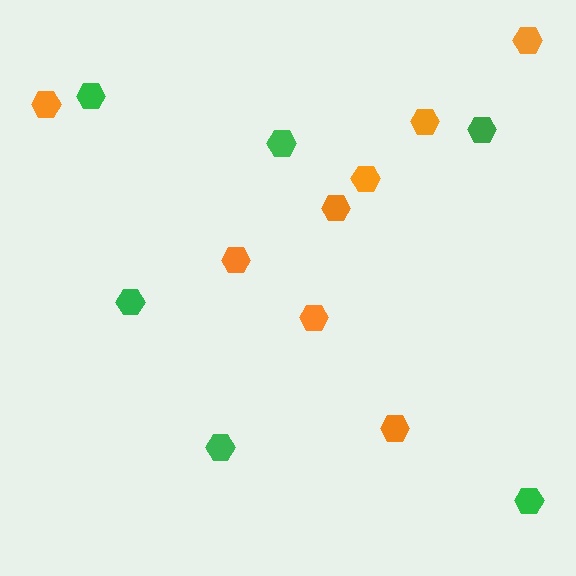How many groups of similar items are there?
There are 2 groups: one group of green hexagons (6) and one group of orange hexagons (8).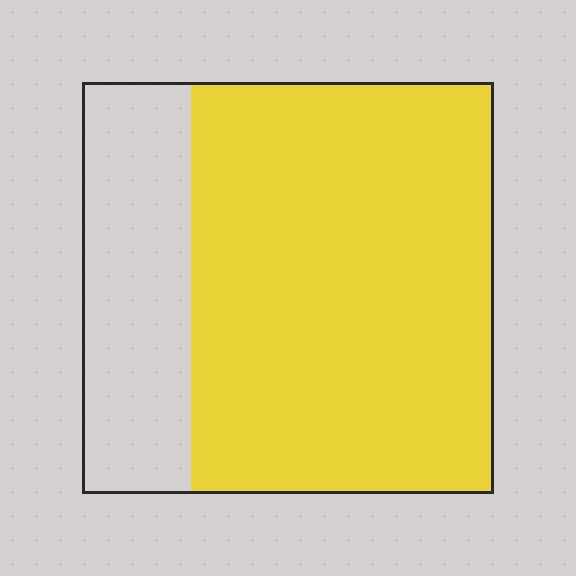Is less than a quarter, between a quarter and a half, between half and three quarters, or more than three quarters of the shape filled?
Between half and three quarters.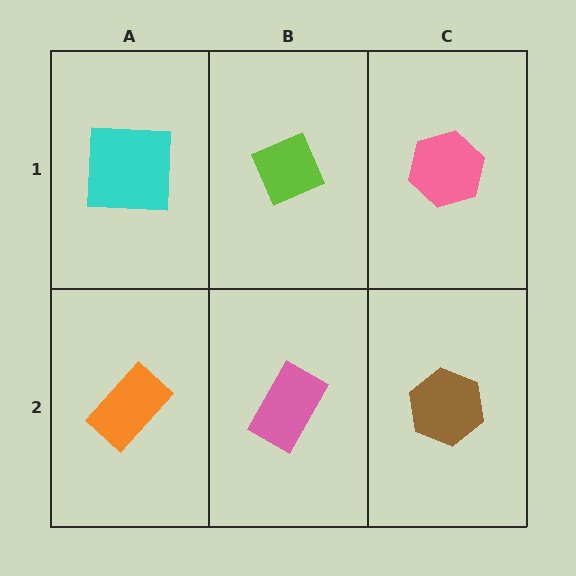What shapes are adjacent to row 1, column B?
A pink rectangle (row 2, column B), a cyan square (row 1, column A), a pink hexagon (row 1, column C).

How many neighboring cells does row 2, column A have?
2.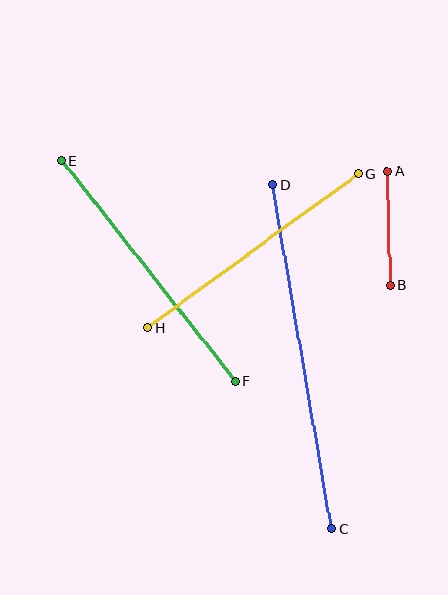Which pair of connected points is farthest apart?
Points C and D are farthest apart.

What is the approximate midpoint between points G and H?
The midpoint is at approximately (253, 251) pixels.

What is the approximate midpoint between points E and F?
The midpoint is at approximately (148, 271) pixels.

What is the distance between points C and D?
The distance is approximately 348 pixels.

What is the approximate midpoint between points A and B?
The midpoint is at approximately (389, 228) pixels.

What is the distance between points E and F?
The distance is approximately 281 pixels.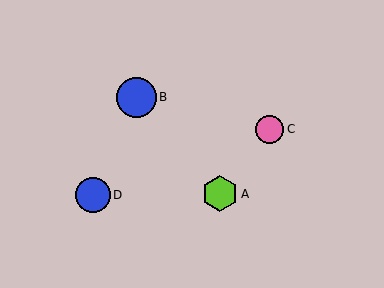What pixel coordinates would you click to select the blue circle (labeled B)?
Click at (136, 97) to select the blue circle B.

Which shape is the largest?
The blue circle (labeled B) is the largest.